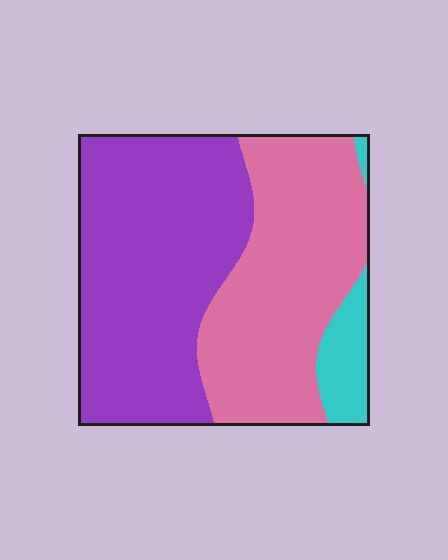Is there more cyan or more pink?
Pink.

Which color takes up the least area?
Cyan, at roughly 10%.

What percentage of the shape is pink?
Pink takes up about two fifths (2/5) of the shape.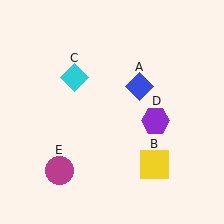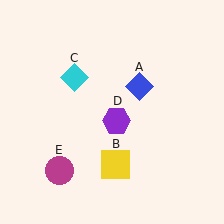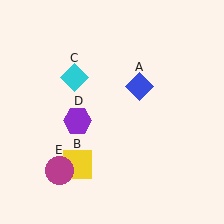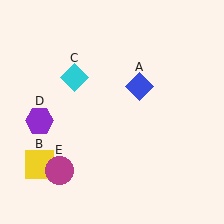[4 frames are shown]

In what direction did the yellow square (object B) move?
The yellow square (object B) moved left.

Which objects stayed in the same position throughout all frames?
Blue diamond (object A) and cyan diamond (object C) and magenta circle (object E) remained stationary.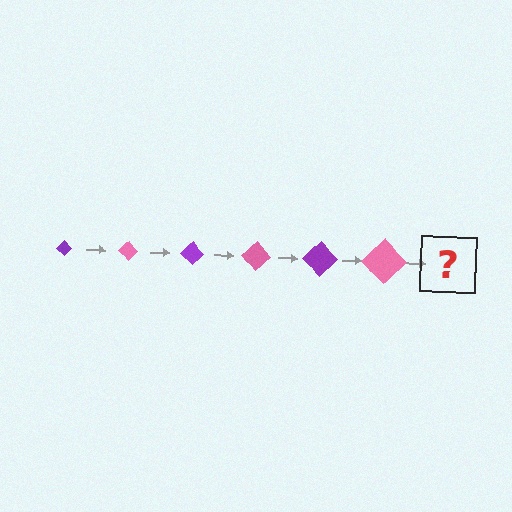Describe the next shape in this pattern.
It should be a purple diamond, larger than the previous one.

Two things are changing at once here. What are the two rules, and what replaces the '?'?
The two rules are that the diamond grows larger each step and the color cycles through purple and pink. The '?' should be a purple diamond, larger than the previous one.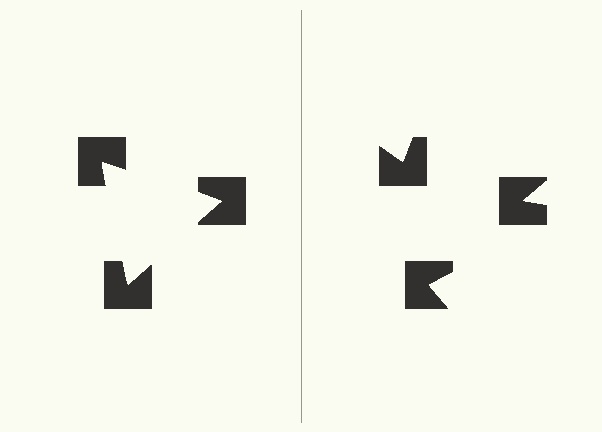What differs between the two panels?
The notched squares are positioned identically on both sides; only the wedge orientations differ. On the left they align to a triangle; on the right they are misaligned.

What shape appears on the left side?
An illusory triangle.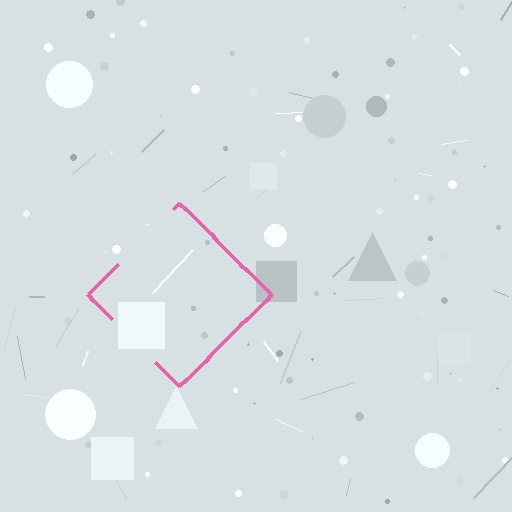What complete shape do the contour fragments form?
The contour fragments form a diamond.